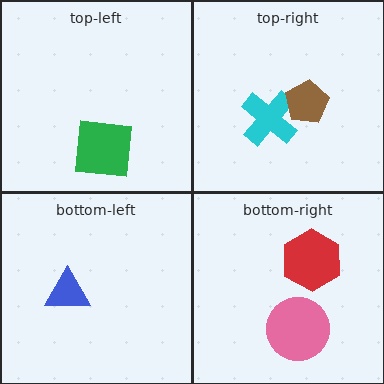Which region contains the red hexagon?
The bottom-right region.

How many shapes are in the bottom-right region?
2.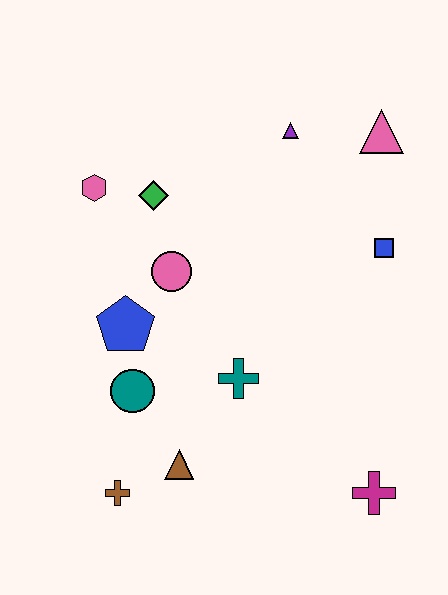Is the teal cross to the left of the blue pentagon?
No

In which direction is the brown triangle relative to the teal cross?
The brown triangle is below the teal cross.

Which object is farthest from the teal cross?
The pink triangle is farthest from the teal cross.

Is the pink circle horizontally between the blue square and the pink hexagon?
Yes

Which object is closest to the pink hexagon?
The green diamond is closest to the pink hexagon.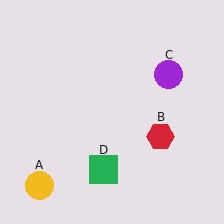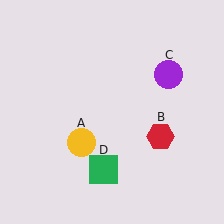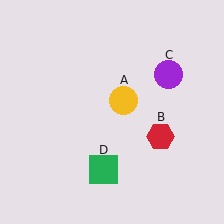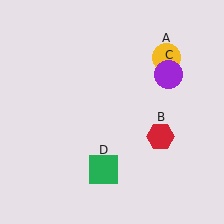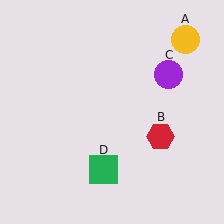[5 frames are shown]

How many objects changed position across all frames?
1 object changed position: yellow circle (object A).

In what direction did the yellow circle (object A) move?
The yellow circle (object A) moved up and to the right.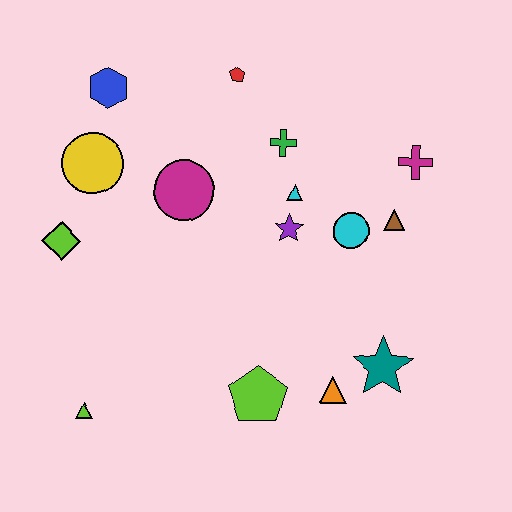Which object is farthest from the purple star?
The lime triangle is farthest from the purple star.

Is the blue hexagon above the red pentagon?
No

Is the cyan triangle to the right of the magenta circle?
Yes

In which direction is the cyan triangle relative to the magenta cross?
The cyan triangle is to the left of the magenta cross.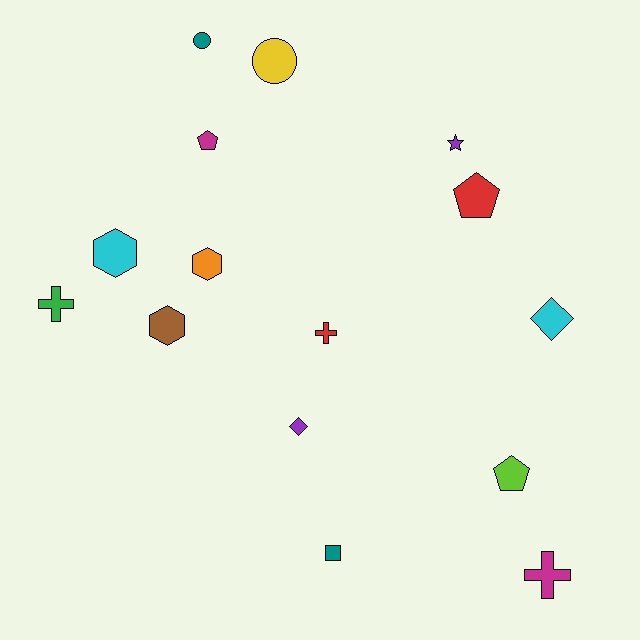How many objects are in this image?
There are 15 objects.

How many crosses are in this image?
There are 3 crosses.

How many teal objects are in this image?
There are 2 teal objects.